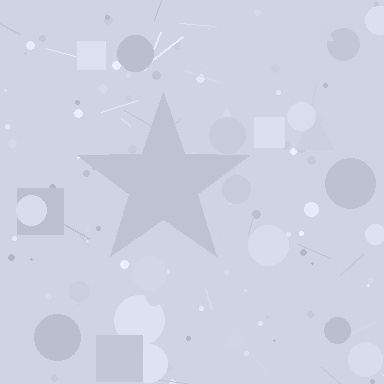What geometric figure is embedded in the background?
A star is embedded in the background.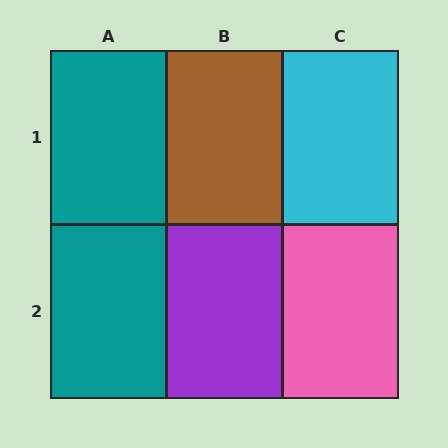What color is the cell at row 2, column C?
Pink.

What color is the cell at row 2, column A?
Teal.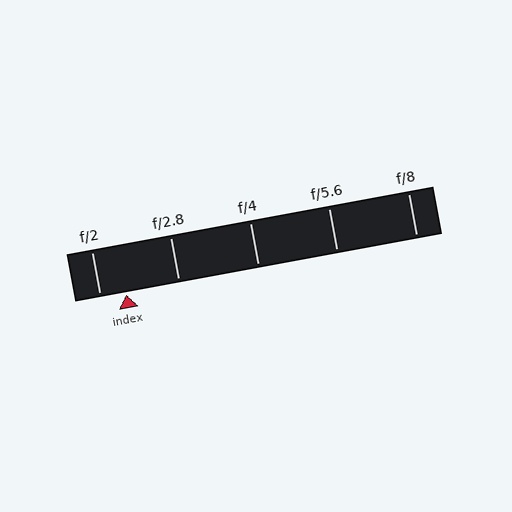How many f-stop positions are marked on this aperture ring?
There are 5 f-stop positions marked.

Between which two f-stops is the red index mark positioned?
The index mark is between f/2 and f/2.8.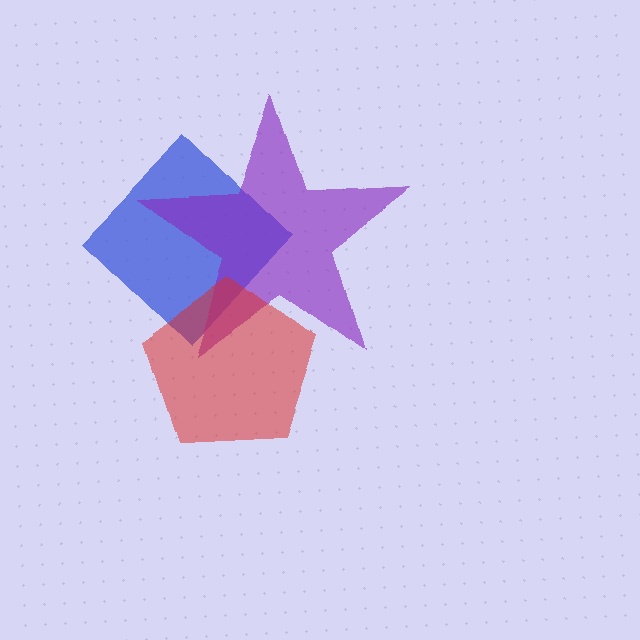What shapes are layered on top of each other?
The layered shapes are: a blue diamond, a purple star, a red pentagon.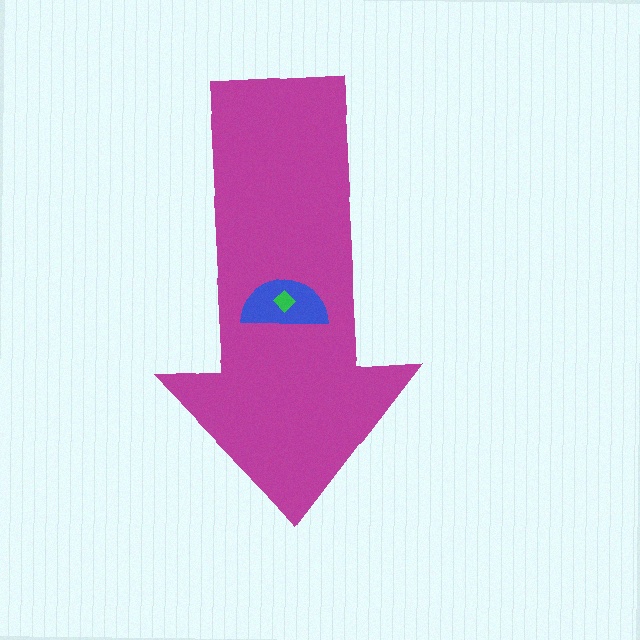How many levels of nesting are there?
3.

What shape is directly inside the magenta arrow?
The blue semicircle.